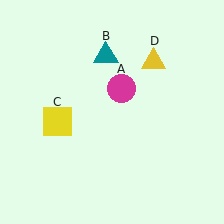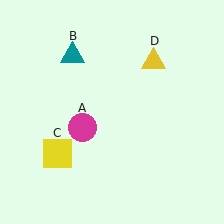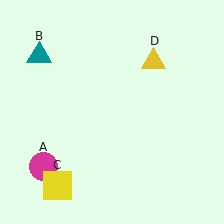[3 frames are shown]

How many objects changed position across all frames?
3 objects changed position: magenta circle (object A), teal triangle (object B), yellow square (object C).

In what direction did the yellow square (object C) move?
The yellow square (object C) moved down.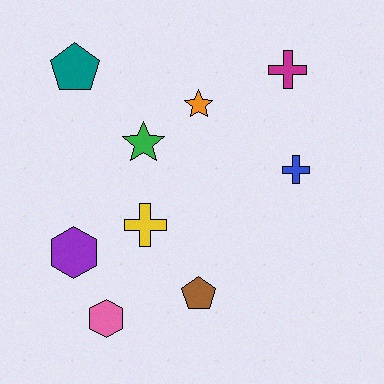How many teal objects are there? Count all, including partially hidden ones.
There is 1 teal object.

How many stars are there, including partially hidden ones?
There are 2 stars.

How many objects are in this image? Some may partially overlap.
There are 9 objects.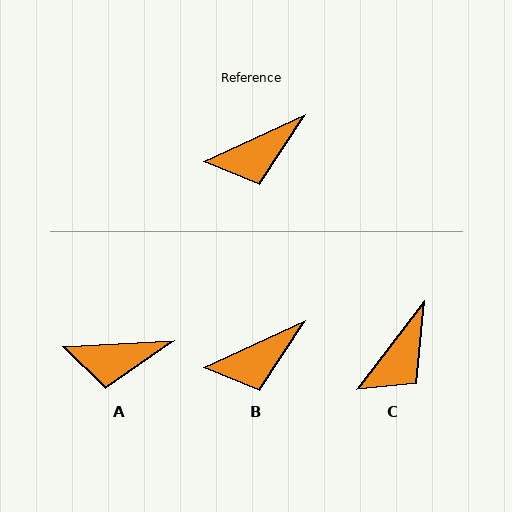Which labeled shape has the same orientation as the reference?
B.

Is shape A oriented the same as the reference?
No, it is off by about 22 degrees.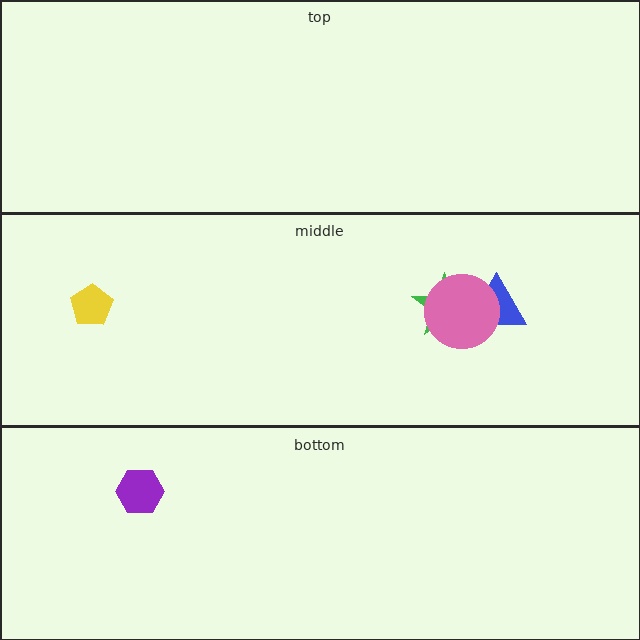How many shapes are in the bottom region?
1.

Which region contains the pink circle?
The middle region.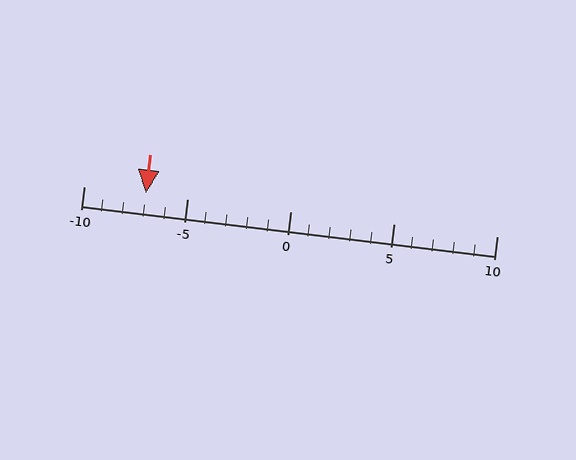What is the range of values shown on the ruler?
The ruler shows values from -10 to 10.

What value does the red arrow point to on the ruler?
The red arrow points to approximately -7.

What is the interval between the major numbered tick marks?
The major tick marks are spaced 5 units apart.